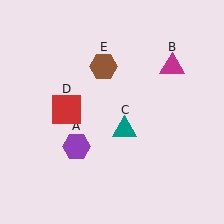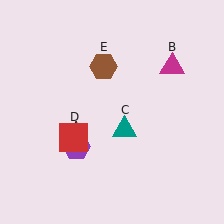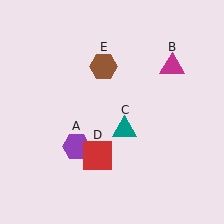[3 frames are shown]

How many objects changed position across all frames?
1 object changed position: red square (object D).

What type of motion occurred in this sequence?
The red square (object D) rotated counterclockwise around the center of the scene.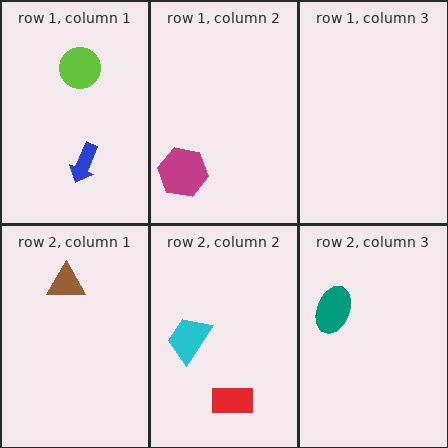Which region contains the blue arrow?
The row 1, column 1 region.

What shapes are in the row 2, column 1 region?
The brown triangle.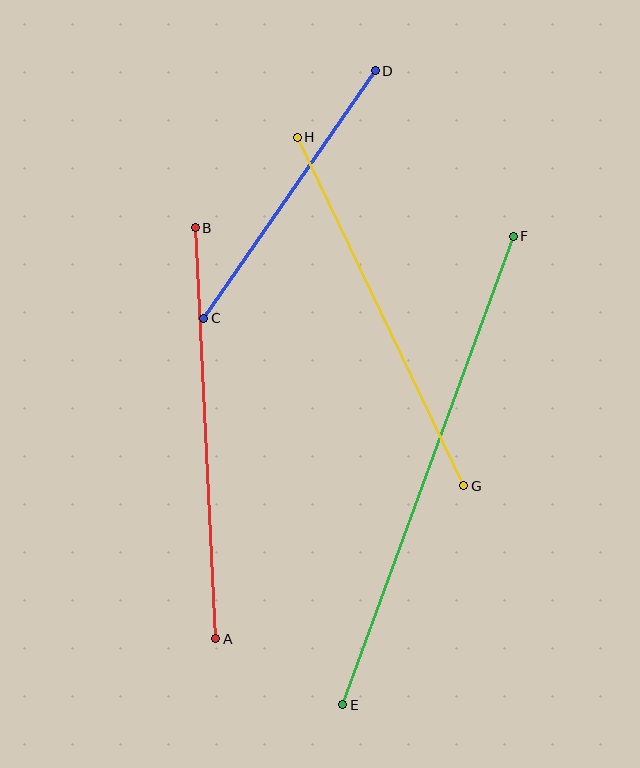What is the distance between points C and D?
The distance is approximately 301 pixels.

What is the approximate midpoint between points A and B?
The midpoint is at approximately (206, 433) pixels.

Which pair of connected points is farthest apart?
Points E and F are farthest apart.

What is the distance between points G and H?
The distance is approximately 386 pixels.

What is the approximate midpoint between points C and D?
The midpoint is at approximately (289, 195) pixels.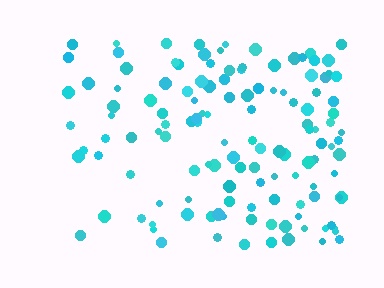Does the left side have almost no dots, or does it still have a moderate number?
Still a moderate number, just noticeably fewer than the right.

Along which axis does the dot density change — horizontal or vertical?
Horizontal.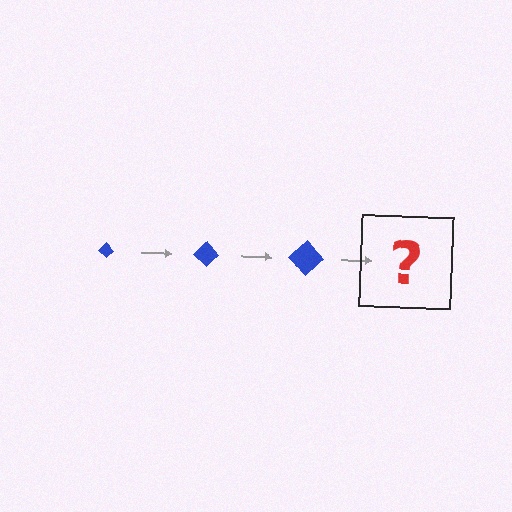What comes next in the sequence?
The next element should be a blue diamond, larger than the previous one.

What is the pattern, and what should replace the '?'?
The pattern is that the diamond gets progressively larger each step. The '?' should be a blue diamond, larger than the previous one.